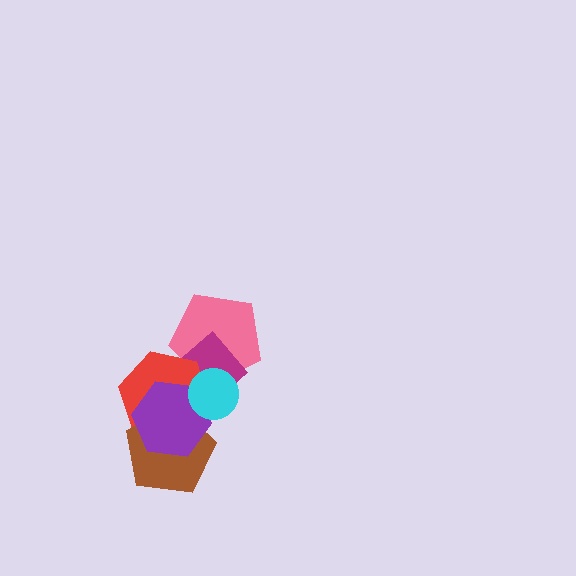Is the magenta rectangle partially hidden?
Yes, it is partially covered by another shape.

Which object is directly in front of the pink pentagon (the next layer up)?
The magenta rectangle is directly in front of the pink pentagon.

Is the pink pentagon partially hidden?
Yes, it is partially covered by another shape.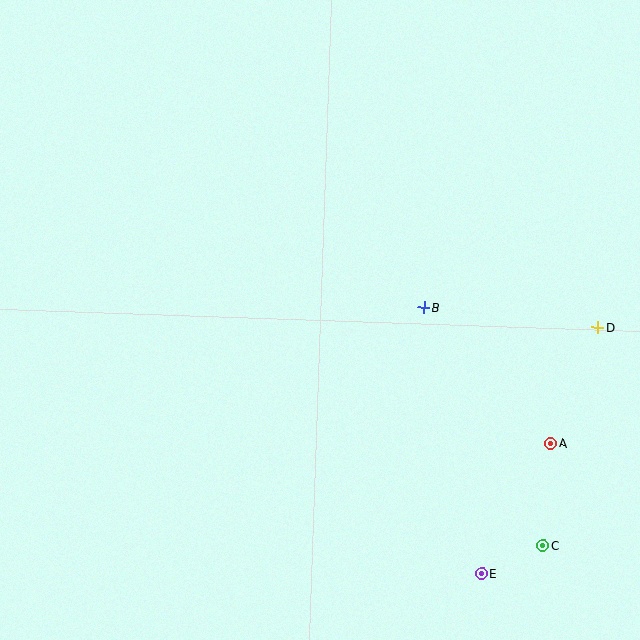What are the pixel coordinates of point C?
Point C is at (543, 545).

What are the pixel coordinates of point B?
Point B is at (424, 307).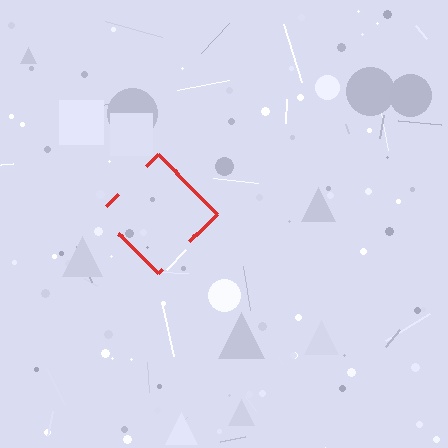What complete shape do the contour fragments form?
The contour fragments form a diamond.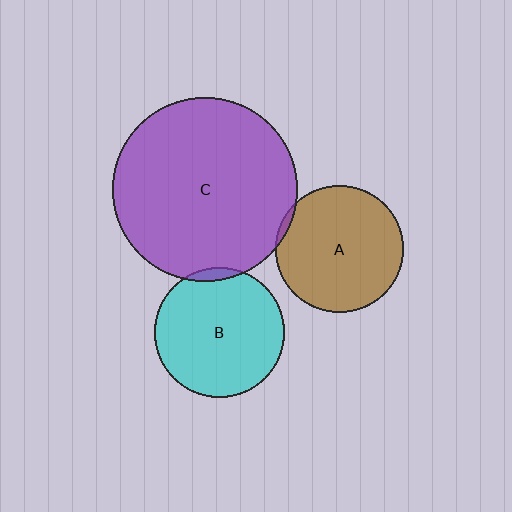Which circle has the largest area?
Circle C (purple).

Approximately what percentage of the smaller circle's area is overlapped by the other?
Approximately 5%.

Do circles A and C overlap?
Yes.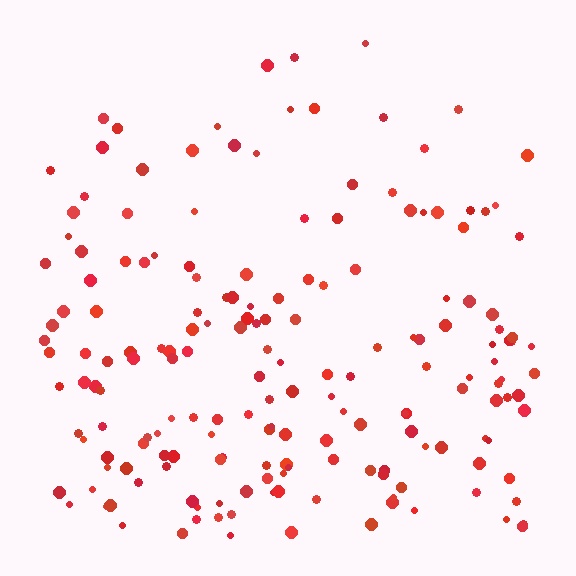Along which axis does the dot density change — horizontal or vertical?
Vertical.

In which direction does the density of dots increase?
From top to bottom, with the bottom side densest.